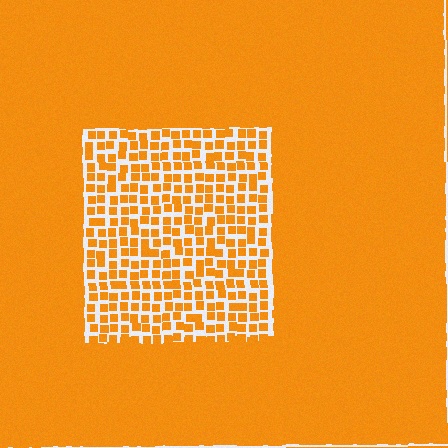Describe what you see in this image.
The image contains small orange elements arranged at two different densities. A rectangle-shaped region is visible where the elements are less densely packed than the surrounding area.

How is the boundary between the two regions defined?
The boundary is defined by a change in element density (approximately 2.9x ratio). All elements are the same color, size, and shape.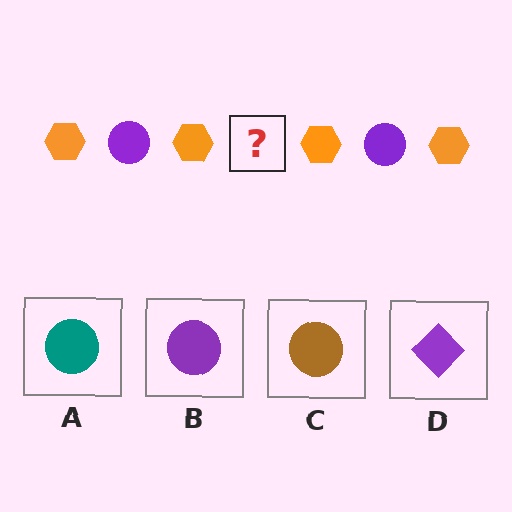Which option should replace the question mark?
Option B.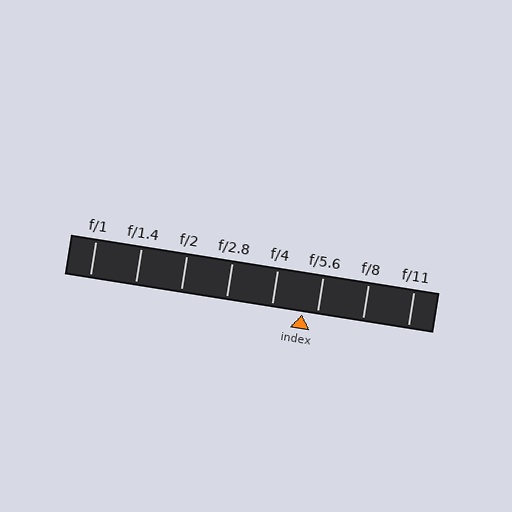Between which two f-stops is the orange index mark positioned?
The index mark is between f/4 and f/5.6.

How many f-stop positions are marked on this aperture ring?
There are 8 f-stop positions marked.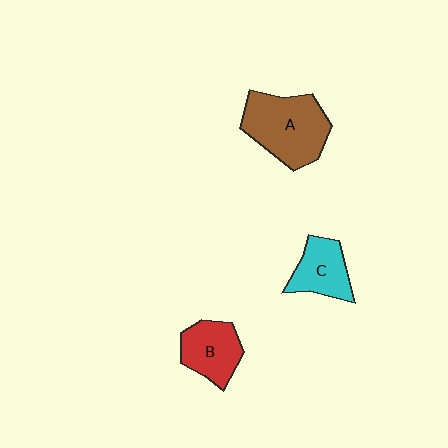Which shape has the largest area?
Shape A (brown).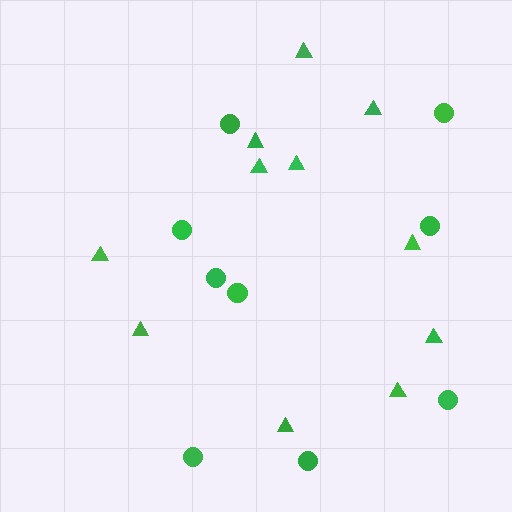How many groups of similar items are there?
There are 2 groups: one group of triangles (11) and one group of circles (9).